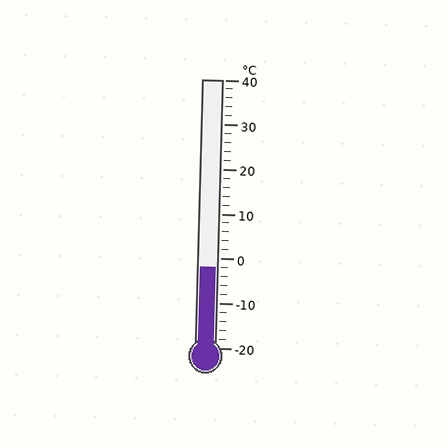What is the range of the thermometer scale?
The thermometer scale ranges from -20°C to 40°C.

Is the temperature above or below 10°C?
The temperature is below 10°C.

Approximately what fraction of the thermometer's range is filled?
The thermometer is filled to approximately 30% of its range.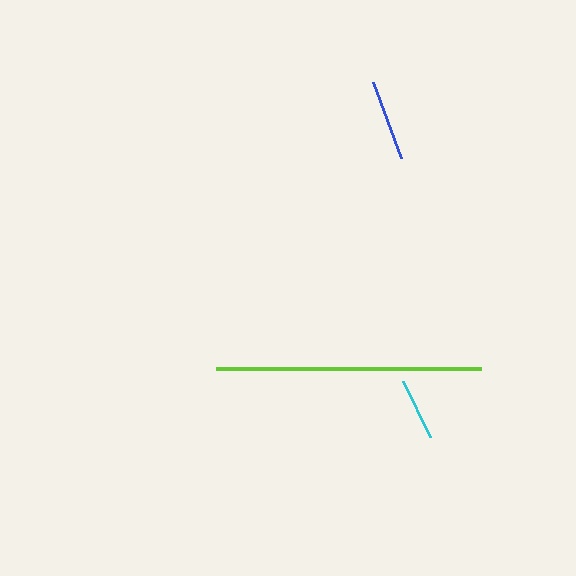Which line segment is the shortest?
The cyan line is the shortest at approximately 63 pixels.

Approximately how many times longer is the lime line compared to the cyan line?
The lime line is approximately 4.2 times the length of the cyan line.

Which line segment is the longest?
The lime line is the longest at approximately 265 pixels.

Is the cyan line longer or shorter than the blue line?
The blue line is longer than the cyan line.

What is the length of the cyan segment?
The cyan segment is approximately 63 pixels long.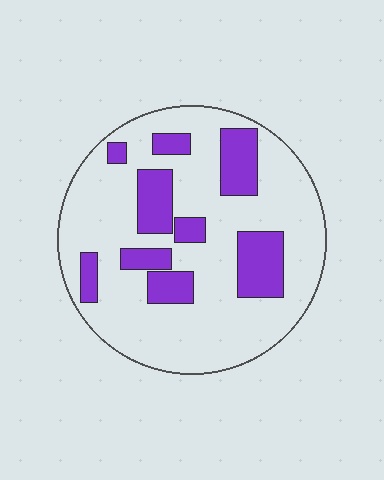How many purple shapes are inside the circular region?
9.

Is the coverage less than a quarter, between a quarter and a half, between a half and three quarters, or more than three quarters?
Less than a quarter.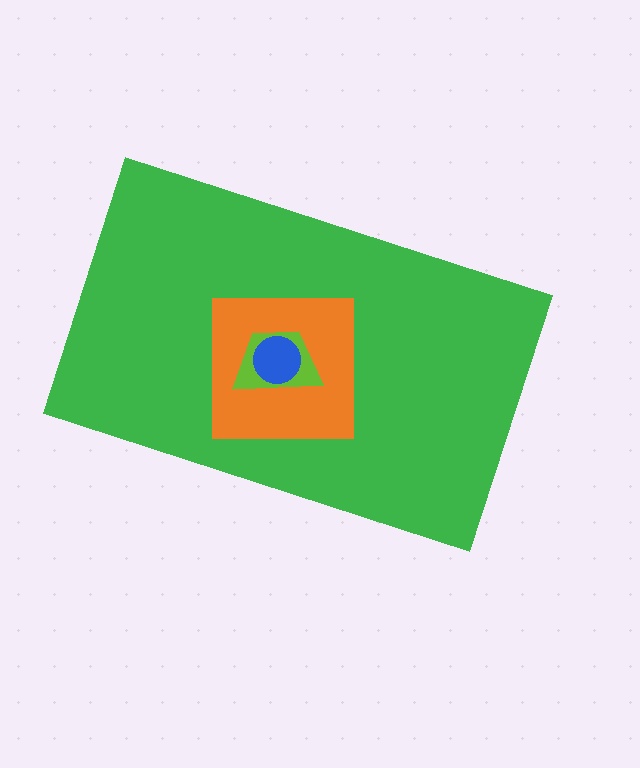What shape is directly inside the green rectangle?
The orange square.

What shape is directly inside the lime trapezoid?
The blue circle.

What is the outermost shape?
The green rectangle.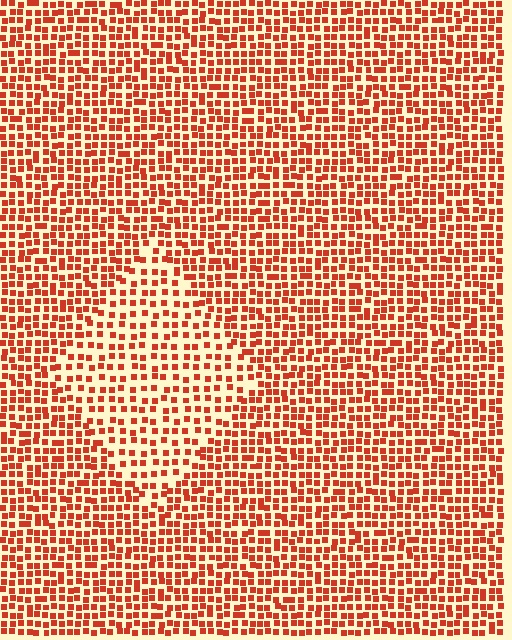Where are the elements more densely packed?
The elements are more densely packed outside the diamond boundary.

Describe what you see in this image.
The image contains small red elements arranged at two different densities. A diamond-shaped region is visible where the elements are less densely packed than the surrounding area.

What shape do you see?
I see a diamond.